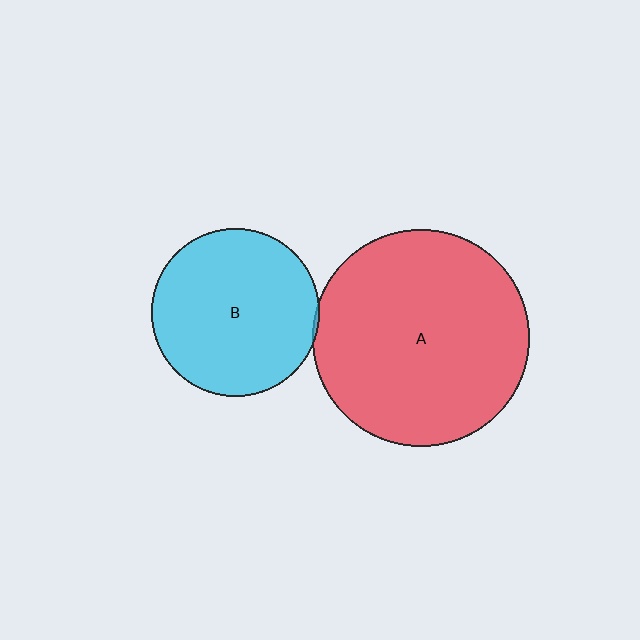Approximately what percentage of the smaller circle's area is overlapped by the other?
Approximately 5%.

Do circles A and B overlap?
Yes.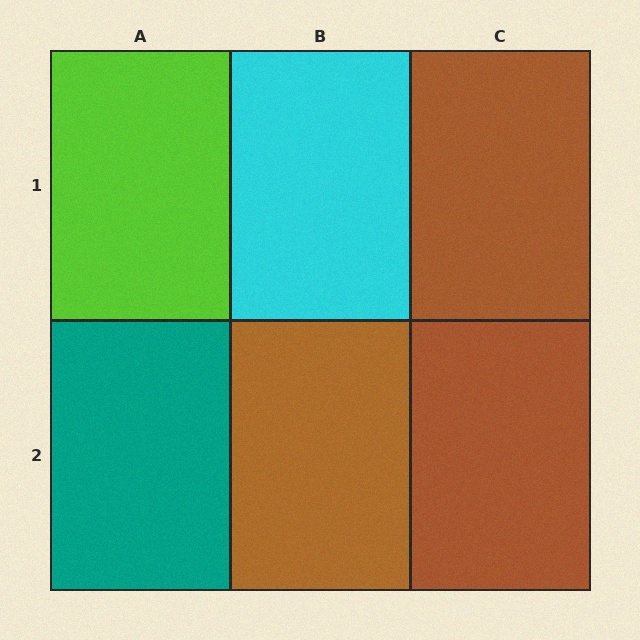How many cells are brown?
3 cells are brown.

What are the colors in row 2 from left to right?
Teal, brown, brown.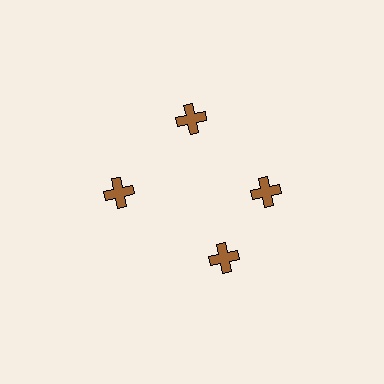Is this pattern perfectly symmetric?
No. The 4 brown crosses are arranged in a ring, but one element near the 6 o'clock position is rotated out of alignment along the ring, breaking the 4-fold rotational symmetry.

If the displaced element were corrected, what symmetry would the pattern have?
It would have 4-fold rotational symmetry — the pattern would map onto itself every 90 degrees.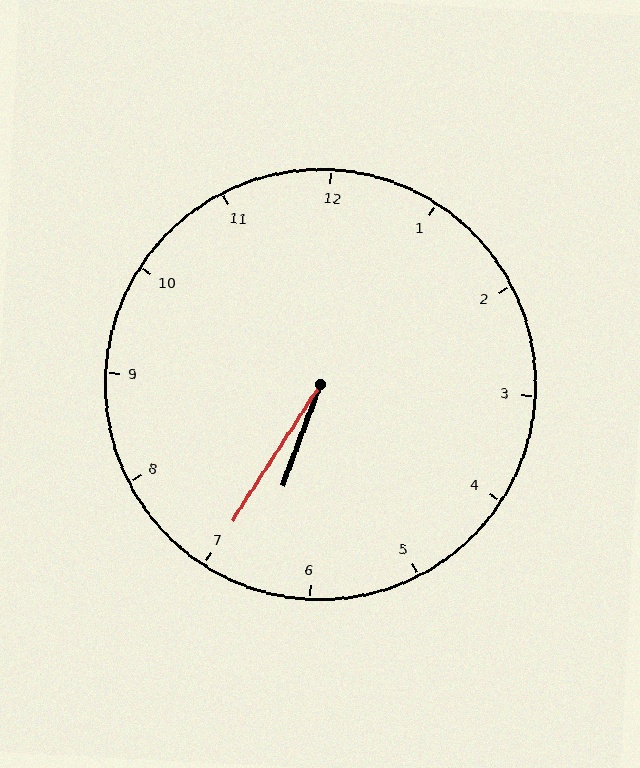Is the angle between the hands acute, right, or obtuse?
It is acute.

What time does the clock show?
6:35.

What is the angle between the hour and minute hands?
Approximately 12 degrees.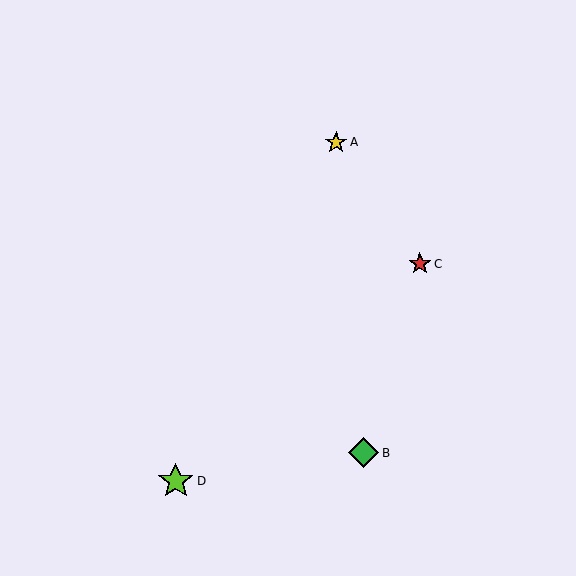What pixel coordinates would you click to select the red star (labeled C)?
Click at (420, 264) to select the red star C.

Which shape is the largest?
The lime star (labeled D) is the largest.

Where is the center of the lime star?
The center of the lime star is at (176, 481).